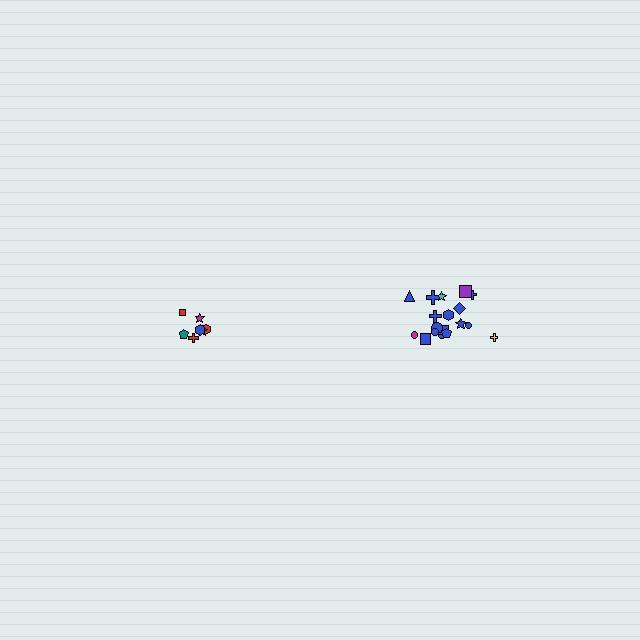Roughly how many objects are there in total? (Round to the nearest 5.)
Roughly 25 objects in total.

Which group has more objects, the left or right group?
The right group.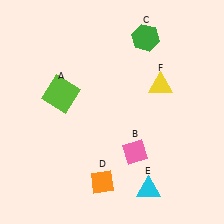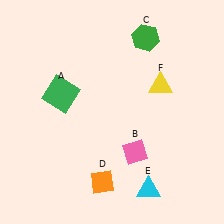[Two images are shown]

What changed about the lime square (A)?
In Image 1, A is lime. In Image 2, it changed to green.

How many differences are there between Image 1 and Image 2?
There is 1 difference between the two images.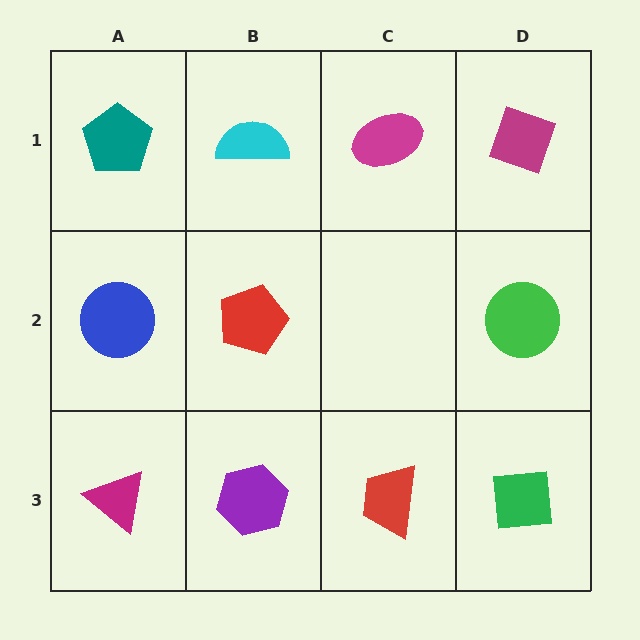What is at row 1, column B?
A cyan semicircle.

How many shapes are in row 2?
3 shapes.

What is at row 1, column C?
A magenta ellipse.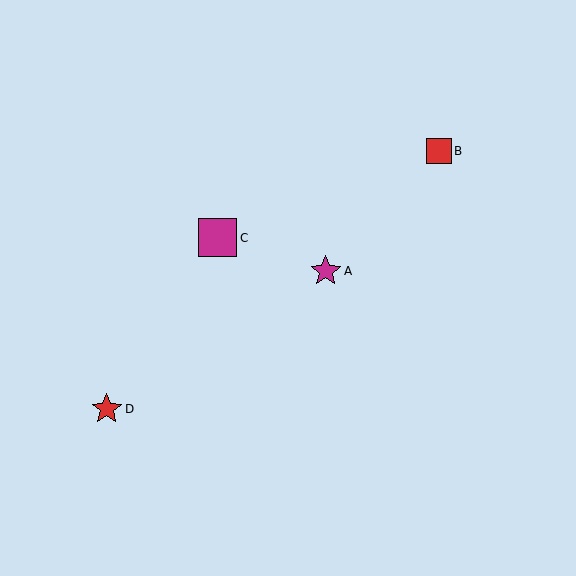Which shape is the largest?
The magenta square (labeled C) is the largest.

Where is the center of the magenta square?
The center of the magenta square is at (218, 238).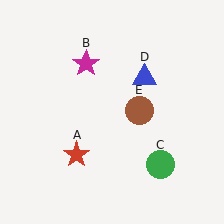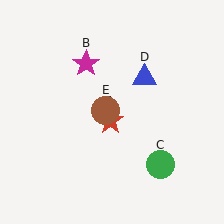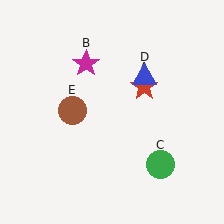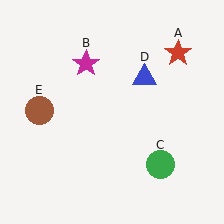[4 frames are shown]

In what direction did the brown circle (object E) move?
The brown circle (object E) moved left.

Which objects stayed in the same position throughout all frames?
Magenta star (object B) and green circle (object C) and blue triangle (object D) remained stationary.